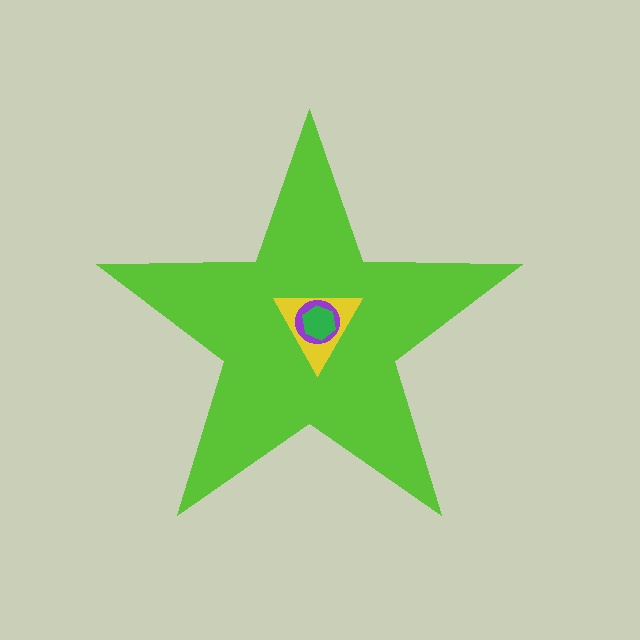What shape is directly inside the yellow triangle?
The purple circle.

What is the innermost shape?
The green hexagon.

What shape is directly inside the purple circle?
The green hexagon.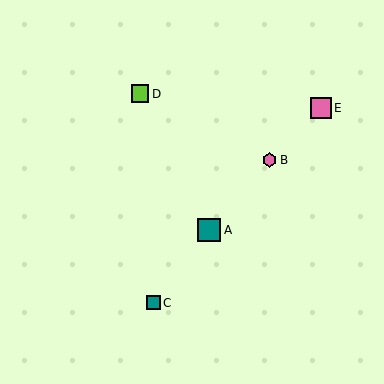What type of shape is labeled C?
Shape C is a teal square.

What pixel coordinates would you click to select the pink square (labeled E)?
Click at (321, 108) to select the pink square E.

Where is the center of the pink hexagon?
The center of the pink hexagon is at (270, 160).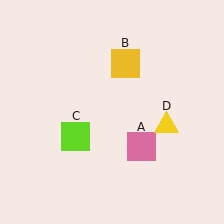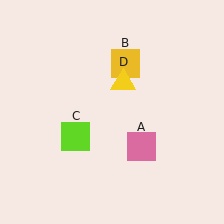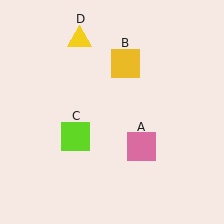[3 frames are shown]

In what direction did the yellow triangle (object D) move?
The yellow triangle (object D) moved up and to the left.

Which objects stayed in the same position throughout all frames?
Pink square (object A) and yellow square (object B) and lime square (object C) remained stationary.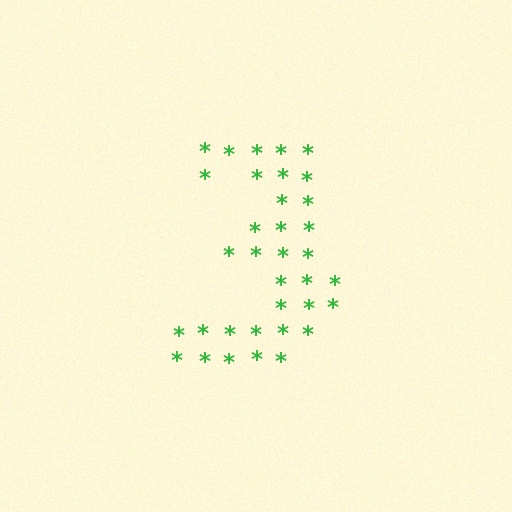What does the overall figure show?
The overall figure shows the digit 3.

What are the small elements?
The small elements are asterisks.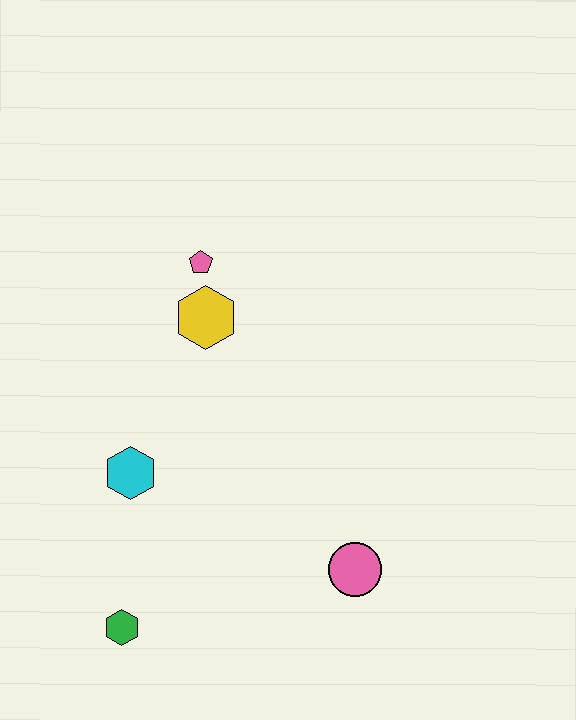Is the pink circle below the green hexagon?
No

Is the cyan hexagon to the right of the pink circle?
No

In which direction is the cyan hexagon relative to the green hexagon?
The cyan hexagon is above the green hexagon.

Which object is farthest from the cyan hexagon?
The pink circle is farthest from the cyan hexagon.